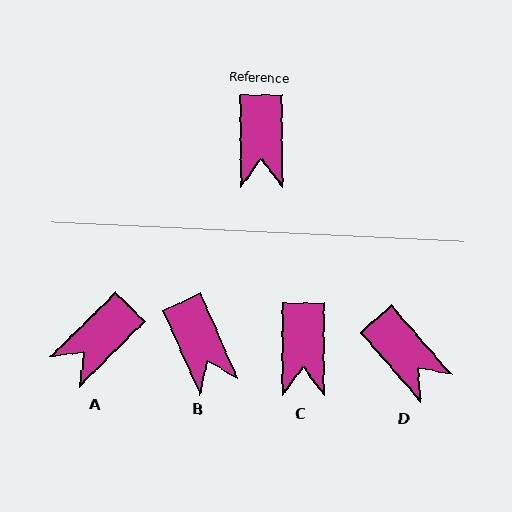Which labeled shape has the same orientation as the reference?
C.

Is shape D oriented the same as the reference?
No, it is off by about 41 degrees.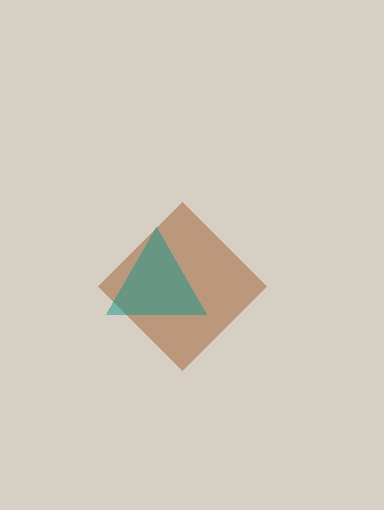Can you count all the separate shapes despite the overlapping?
Yes, there are 2 separate shapes.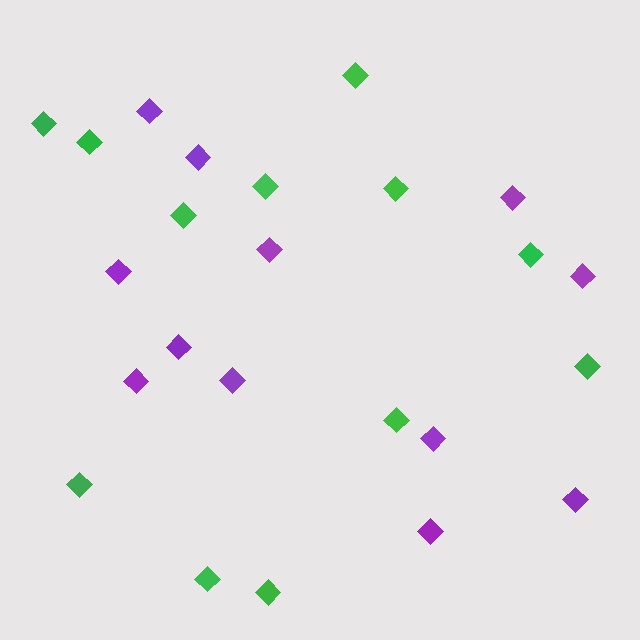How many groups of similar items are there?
There are 2 groups: one group of green diamonds (12) and one group of purple diamonds (12).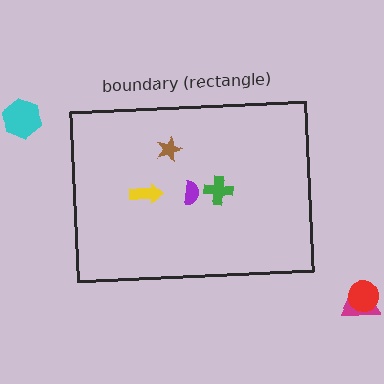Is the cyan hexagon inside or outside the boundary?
Outside.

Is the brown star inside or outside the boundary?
Inside.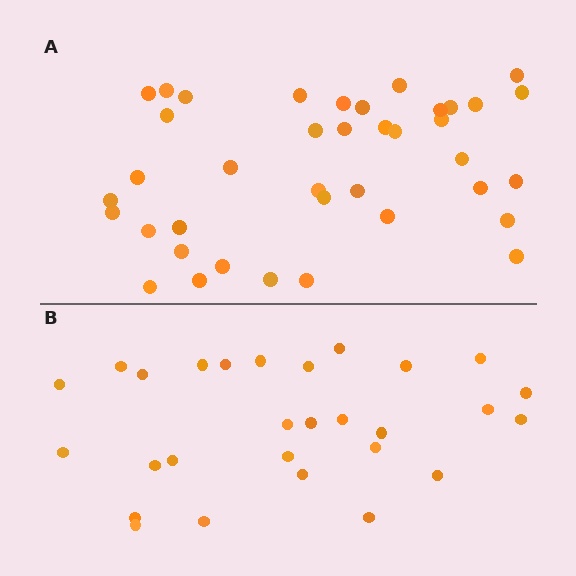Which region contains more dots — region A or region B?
Region A (the top region) has more dots.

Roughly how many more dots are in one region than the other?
Region A has roughly 12 or so more dots than region B.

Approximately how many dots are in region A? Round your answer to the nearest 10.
About 40 dots. (The exact count is 39, which rounds to 40.)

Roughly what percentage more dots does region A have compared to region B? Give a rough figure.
About 40% more.